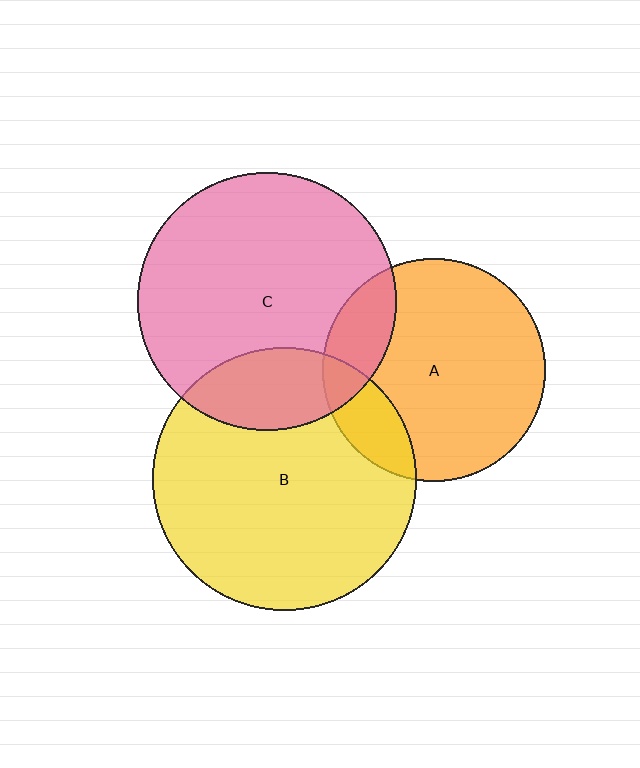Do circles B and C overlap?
Yes.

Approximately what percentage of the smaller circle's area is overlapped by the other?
Approximately 20%.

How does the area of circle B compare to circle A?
Approximately 1.4 times.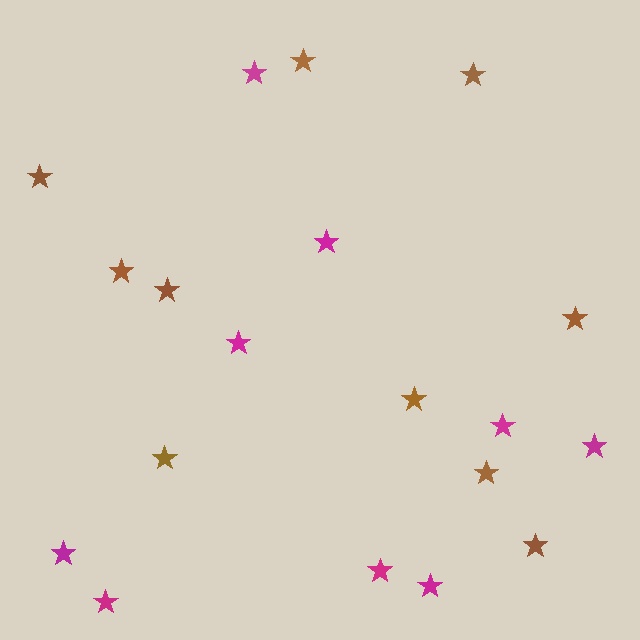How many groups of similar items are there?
There are 2 groups: one group of brown stars (10) and one group of magenta stars (9).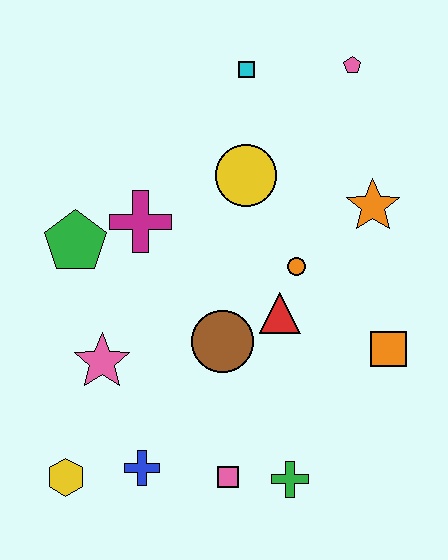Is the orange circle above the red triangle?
Yes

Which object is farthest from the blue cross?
The pink pentagon is farthest from the blue cross.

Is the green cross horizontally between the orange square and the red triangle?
Yes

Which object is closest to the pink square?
The green cross is closest to the pink square.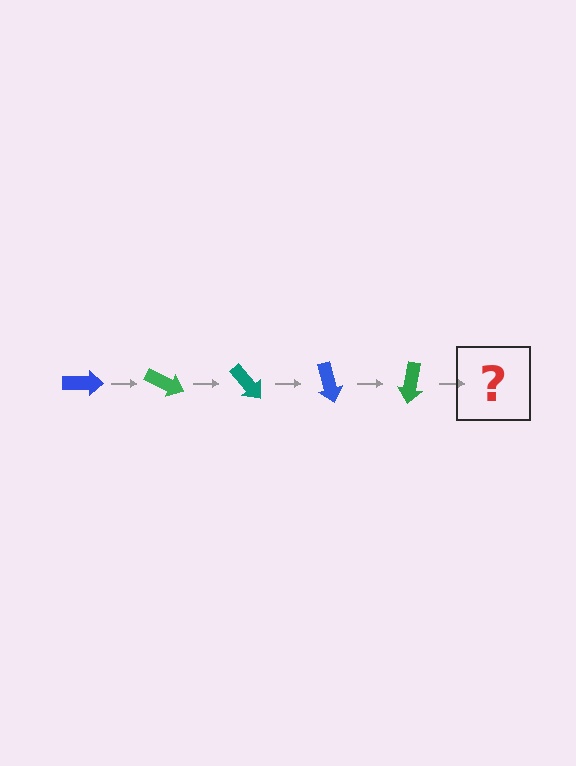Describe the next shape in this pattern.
It should be a teal arrow, rotated 125 degrees from the start.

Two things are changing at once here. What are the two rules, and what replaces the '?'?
The two rules are that it rotates 25 degrees each step and the color cycles through blue, green, and teal. The '?' should be a teal arrow, rotated 125 degrees from the start.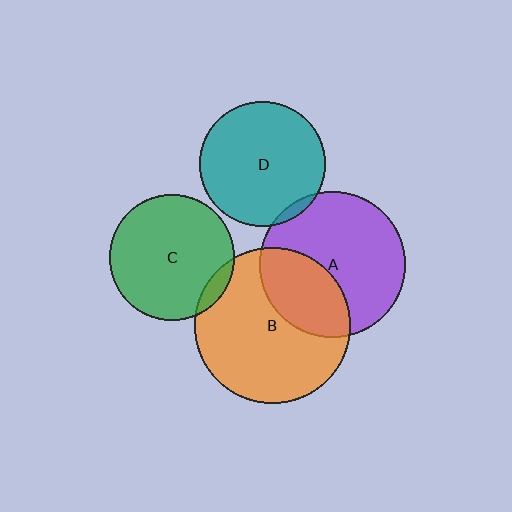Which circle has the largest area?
Circle B (orange).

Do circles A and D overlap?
Yes.